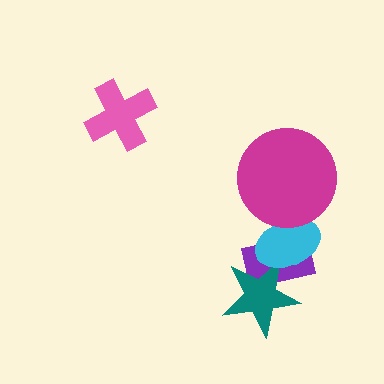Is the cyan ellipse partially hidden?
Yes, it is partially covered by another shape.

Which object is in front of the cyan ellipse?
The magenta circle is in front of the cyan ellipse.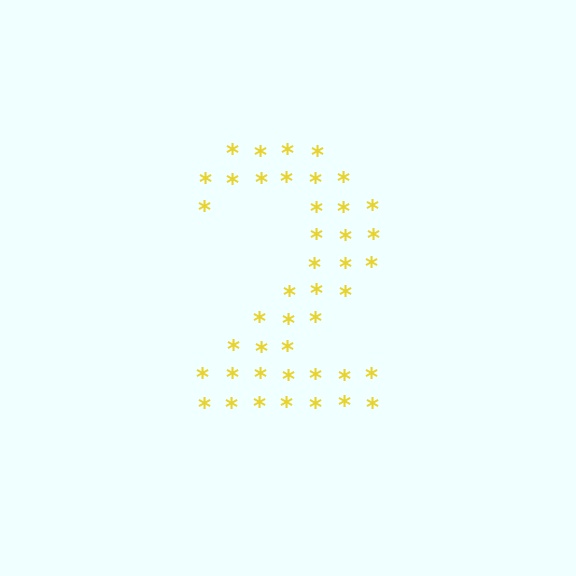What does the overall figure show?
The overall figure shows the digit 2.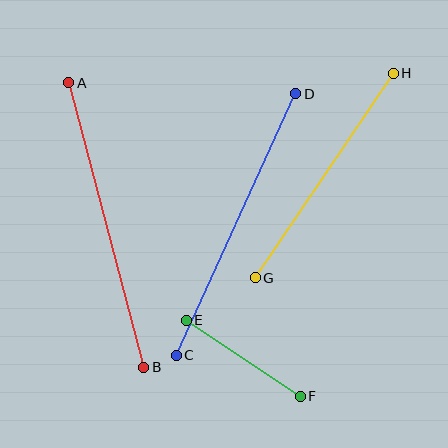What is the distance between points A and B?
The distance is approximately 294 pixels.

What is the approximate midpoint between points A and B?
The midpoint is at approximately (106, 225) pixels.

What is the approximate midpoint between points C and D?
The midpoint is at approximately (236, 224) pixels.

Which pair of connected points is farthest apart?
Points A and B are farthest apart.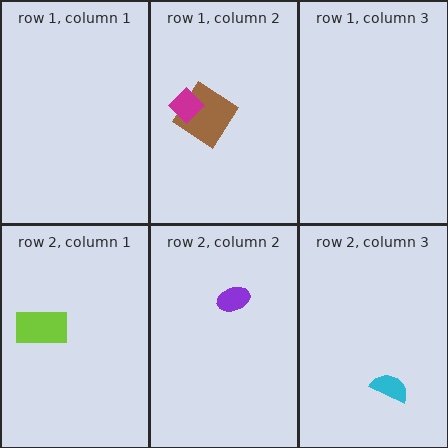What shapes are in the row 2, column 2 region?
The purple ellipse.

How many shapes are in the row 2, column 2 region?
1.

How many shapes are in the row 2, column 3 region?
1.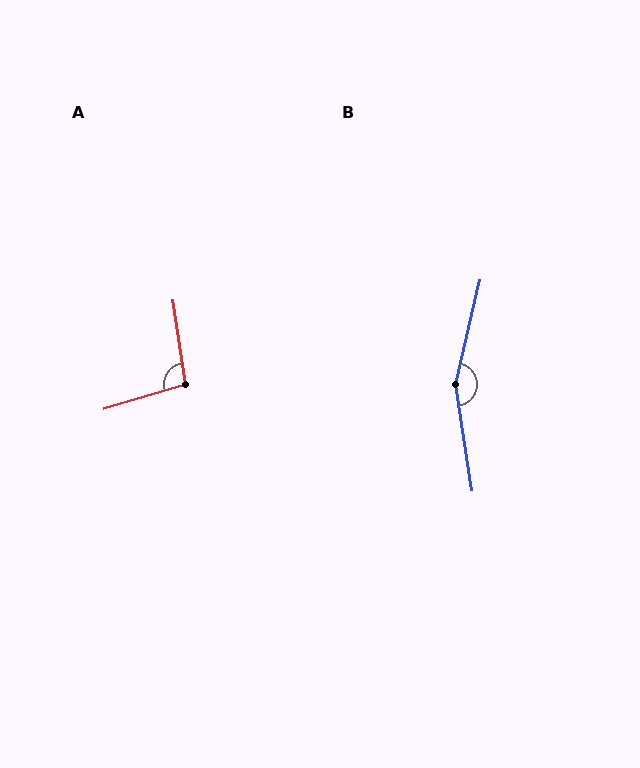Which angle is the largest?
B, at approximately 158 degrees.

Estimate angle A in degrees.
Approximately 99 degrees.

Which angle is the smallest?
A, at approximately 99 degrees.